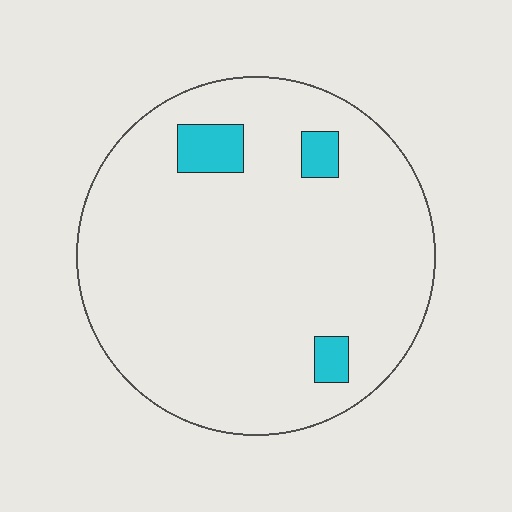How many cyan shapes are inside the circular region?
3.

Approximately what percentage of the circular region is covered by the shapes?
Approximately 5%.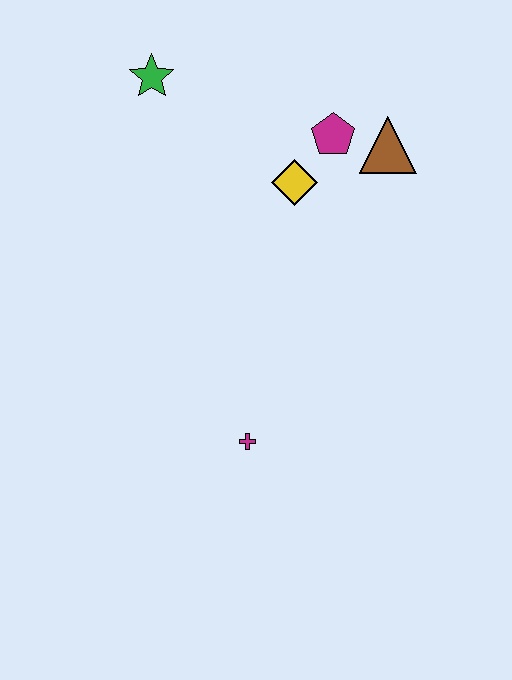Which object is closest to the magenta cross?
The yellow diamond is closest to the magenta cross.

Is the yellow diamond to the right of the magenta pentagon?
No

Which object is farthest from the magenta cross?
The green star is farthest from the magenta cross.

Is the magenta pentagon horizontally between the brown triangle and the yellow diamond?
Yes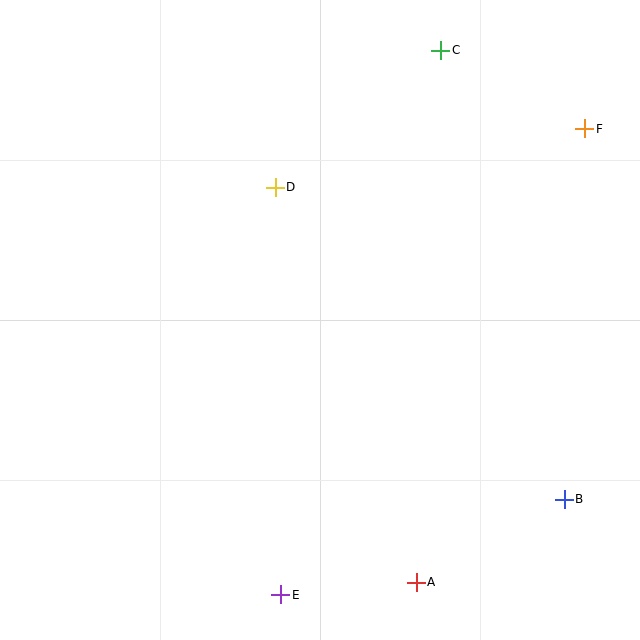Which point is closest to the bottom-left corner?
Point E is closest to the bottom-left corner.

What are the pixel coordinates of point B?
Point B is at (564, 499).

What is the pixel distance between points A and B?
The distance between A and B is 170 pixels.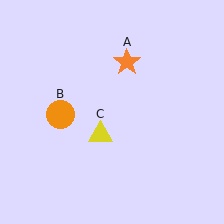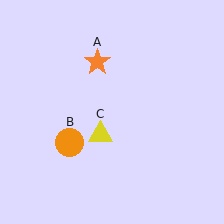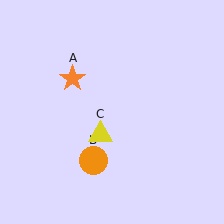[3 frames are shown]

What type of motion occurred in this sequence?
The orange star (object A), orange circle (object B) rotated counterclockwise around the center of the scene.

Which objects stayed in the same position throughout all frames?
Yellow triangle (object C) remained stationary.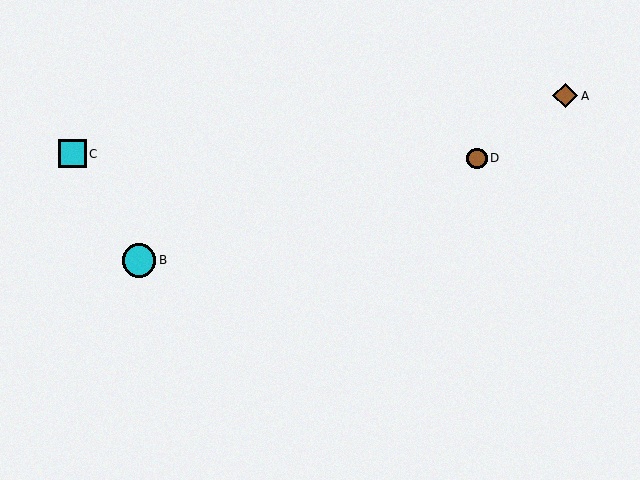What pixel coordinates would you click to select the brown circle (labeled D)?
Click at (477, 158) to select the brown circle D.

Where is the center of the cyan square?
The center of the cyan square is at (72, 154).